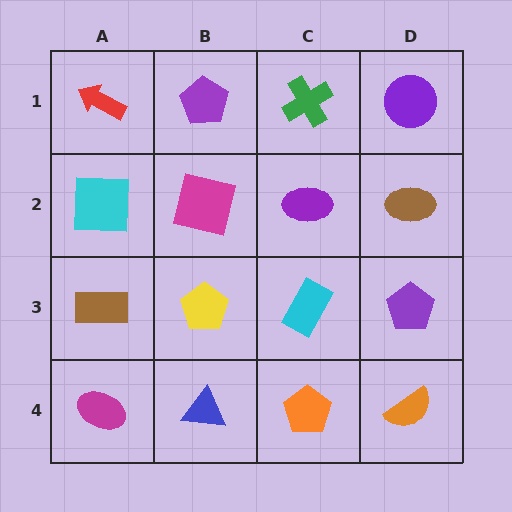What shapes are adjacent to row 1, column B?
A magenta square (row 2, column B), a red arrow (row 1, column A), a green cross (row 1, column C).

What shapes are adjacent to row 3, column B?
A magenta square (row 2, column B), a blue triangle (row 4, column B), a brown rectangle (row 3, column A), a cyan rectangle (row 3, column C).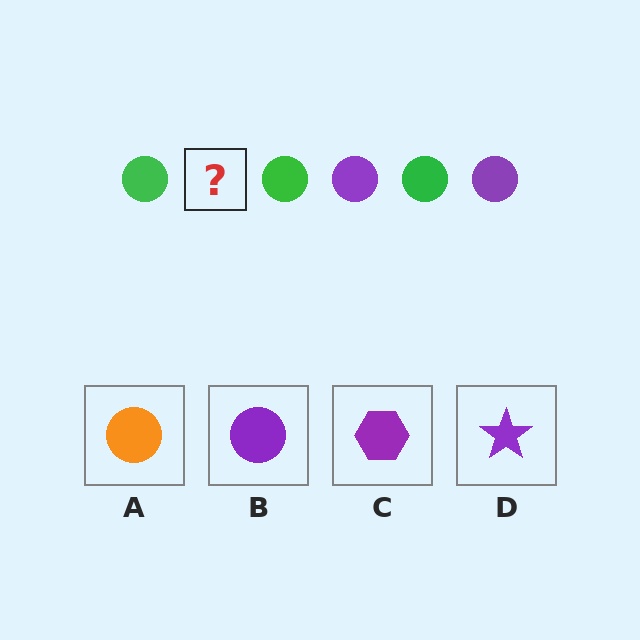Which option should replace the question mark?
Option B.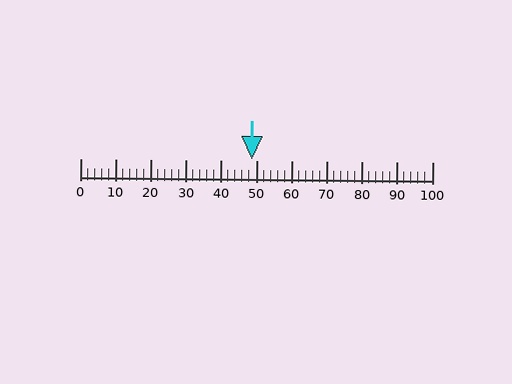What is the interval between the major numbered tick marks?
The major tick marks are spaced 10 units apart.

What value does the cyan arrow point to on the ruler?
The cyan arrow points to approximately 49.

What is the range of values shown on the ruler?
The ruler shows values from 0 to 100.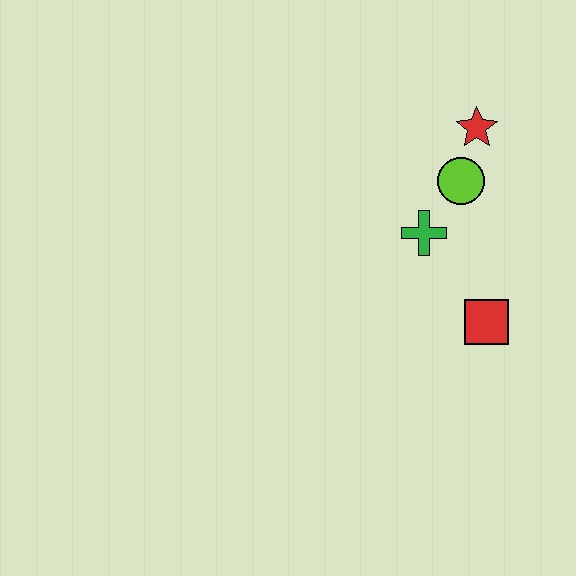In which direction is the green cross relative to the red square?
The green cross is above the red square.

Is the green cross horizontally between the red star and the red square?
No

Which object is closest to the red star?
The lime circle is closest to the red star.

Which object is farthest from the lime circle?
The red square is farthest from the lime circle.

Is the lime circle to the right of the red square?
No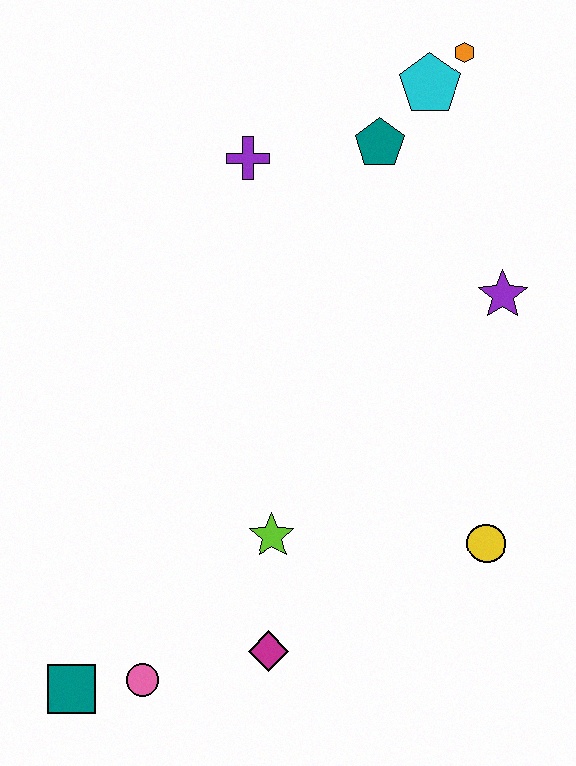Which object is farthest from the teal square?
The orange hexagon is farthest from the teal square.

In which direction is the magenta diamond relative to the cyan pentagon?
The magenta diamond is below the cyan pentagon.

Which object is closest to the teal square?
The pink circle is closest to the teal square.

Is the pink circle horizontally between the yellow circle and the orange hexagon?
No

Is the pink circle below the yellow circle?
Yes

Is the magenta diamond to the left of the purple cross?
No